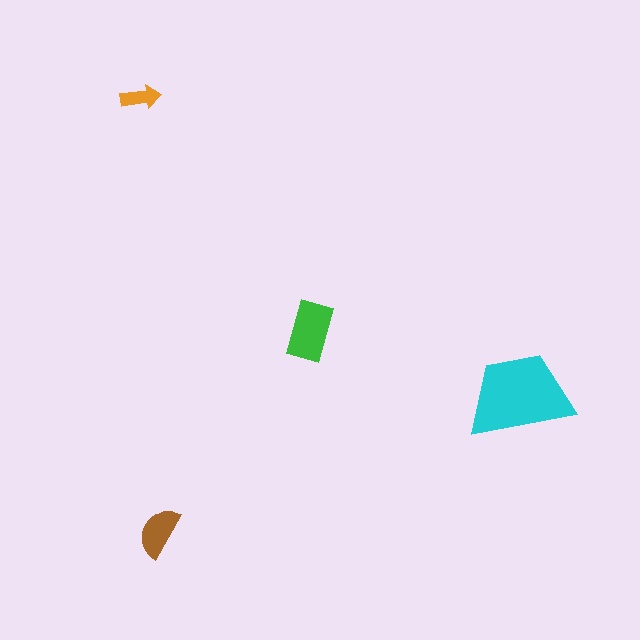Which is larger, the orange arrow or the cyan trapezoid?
The cyan trapezoid.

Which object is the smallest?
The orange arrow.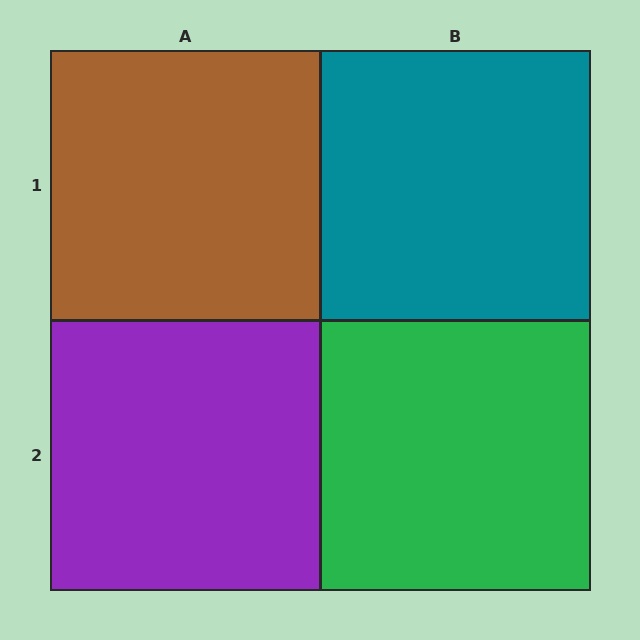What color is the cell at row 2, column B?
Green.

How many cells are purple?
1 cell is purple.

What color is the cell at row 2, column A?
Purple.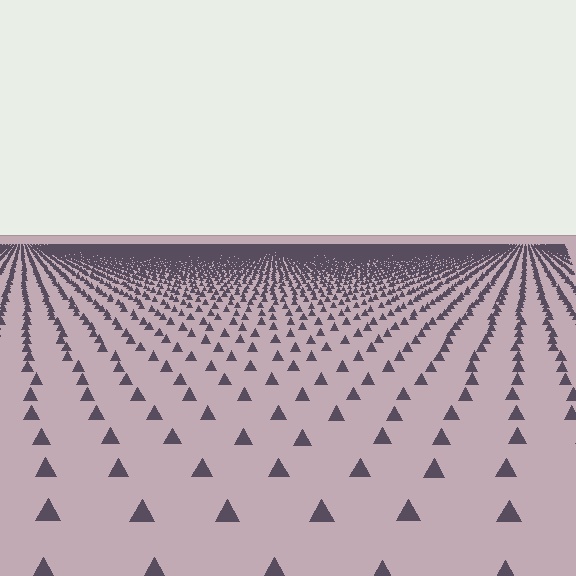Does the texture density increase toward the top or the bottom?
Density increases toward the top.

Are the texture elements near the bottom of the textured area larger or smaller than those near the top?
Larger. Near the bottom, elements are closer to the viewer and appear at a bigger on-screen size.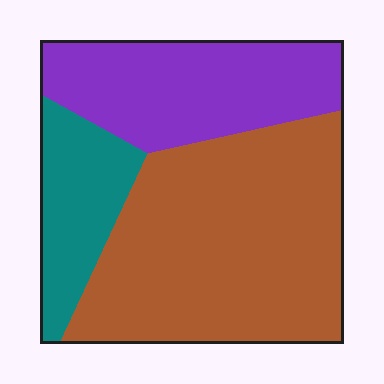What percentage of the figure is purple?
Purple takes up between a sixth and a third of the figure.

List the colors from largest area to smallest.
From largest to smallest: brown, purple, teal.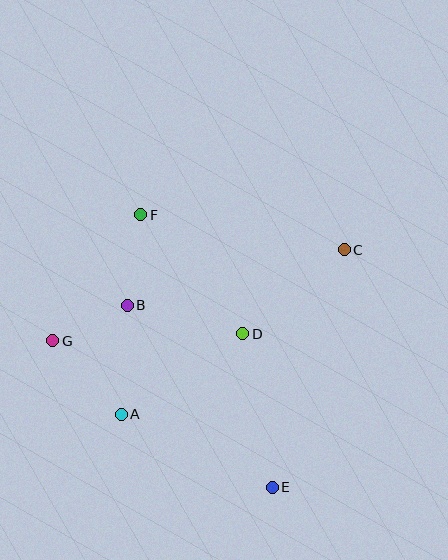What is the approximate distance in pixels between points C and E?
The distance between C and E is approximately 248 pixels.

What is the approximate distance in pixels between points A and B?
The distance between A and B is approximately 109 pixels.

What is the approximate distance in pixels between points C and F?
The distance between C and F is approximately 206 pixels.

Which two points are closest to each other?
Points B and G are closest to each other.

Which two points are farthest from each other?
Points C and G are farthest from each other.